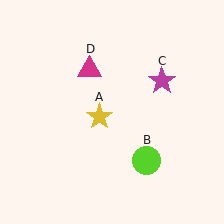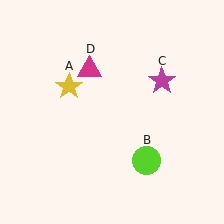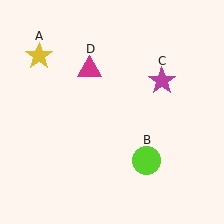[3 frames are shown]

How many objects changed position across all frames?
1 object changed position: yellow star (object A).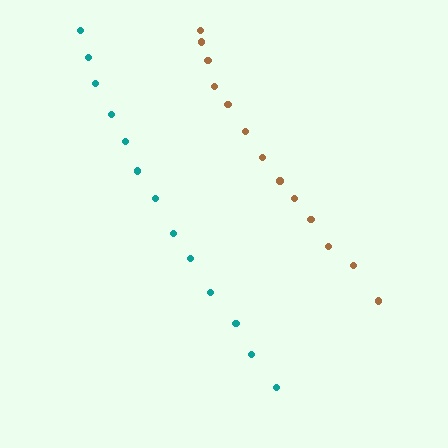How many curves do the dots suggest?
There are 2 distinct paths.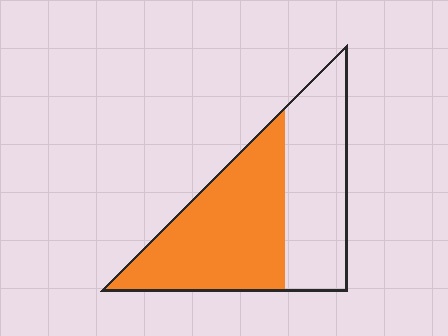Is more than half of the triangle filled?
Yes.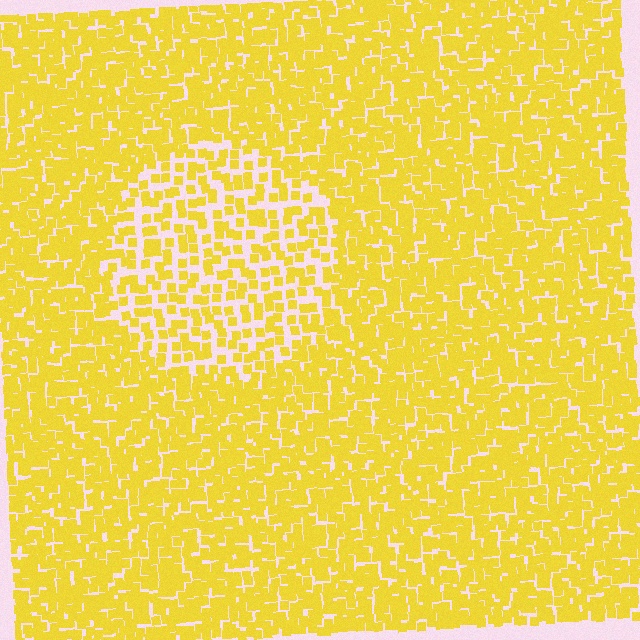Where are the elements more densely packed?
The elements are more densely packed outside the circle boundary.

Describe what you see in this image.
The image contains small yellow elements arranged at two different densities. A circle-shaped region is visible where the elements are less densely packed than the surrounding area.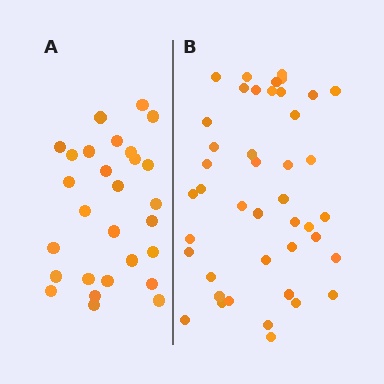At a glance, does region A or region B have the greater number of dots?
Region B (the right region) has more dots.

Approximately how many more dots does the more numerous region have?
Region B has approximately 15 more dots than region A.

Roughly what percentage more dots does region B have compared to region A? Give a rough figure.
About 55% more.